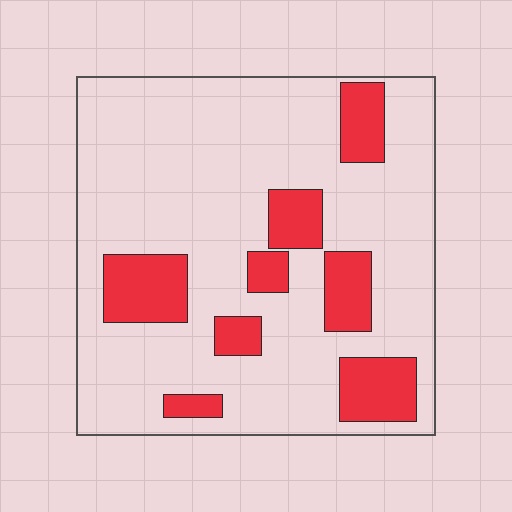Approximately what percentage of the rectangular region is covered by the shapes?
Approximately 20%.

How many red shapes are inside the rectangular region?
8.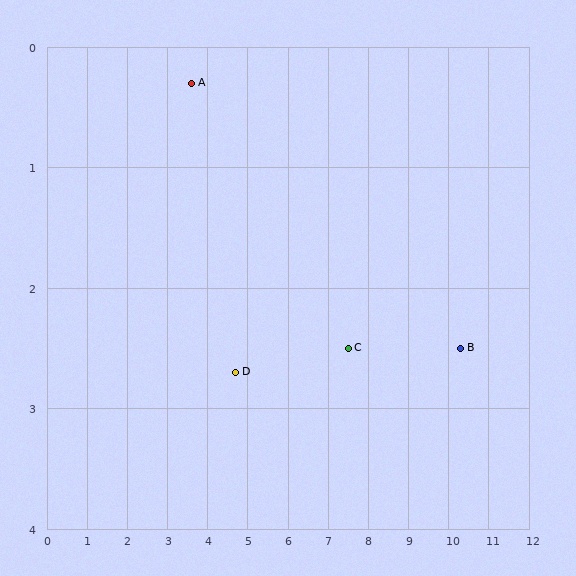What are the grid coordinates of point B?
Point B is at approximately (10.3, 2.5).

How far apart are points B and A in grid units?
Points B and A are about 7.1 grid units apart.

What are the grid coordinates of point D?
Point D is at approximately (4.7, 2.7).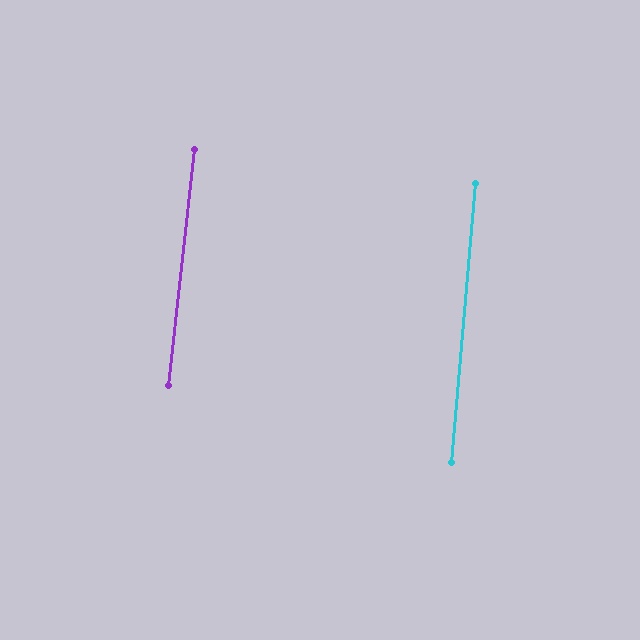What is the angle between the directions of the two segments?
Approximately 1 degree.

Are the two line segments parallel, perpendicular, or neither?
Parallel — their directions differ by only 1.4°.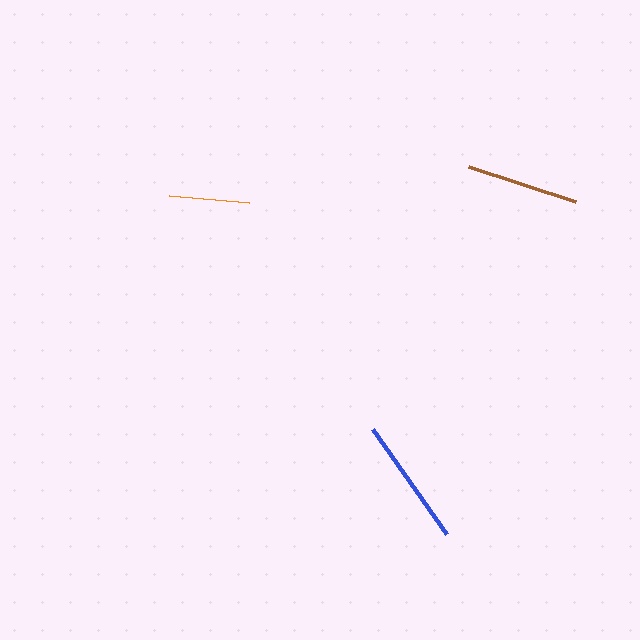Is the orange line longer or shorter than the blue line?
The blue line is longer than the orange line.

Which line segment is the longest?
The blue line is the longest at approximately 128 pixels.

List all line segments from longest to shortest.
From longest to shortest: blue, brown, orange.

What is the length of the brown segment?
The brown segment is approximately 113 pixels long.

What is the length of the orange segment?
The orange segment is approximately 80 pixels long.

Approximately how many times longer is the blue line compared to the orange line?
The blue line is approximately 1.6 times the length of the orange line.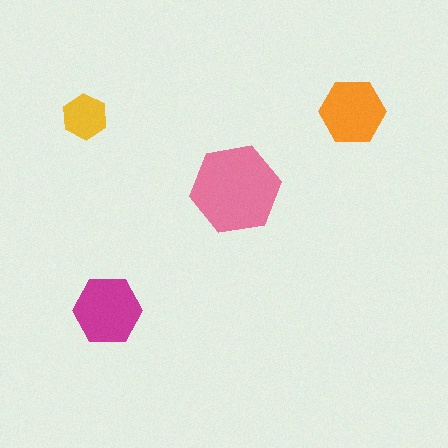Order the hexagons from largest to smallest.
the pink one, the magenta one, the orange one, the yellow one.